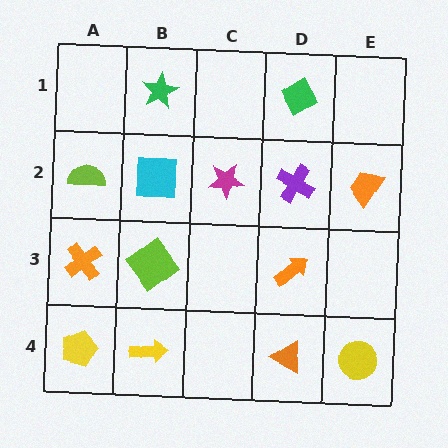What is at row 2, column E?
An orange trapezoid.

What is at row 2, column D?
A purple cross.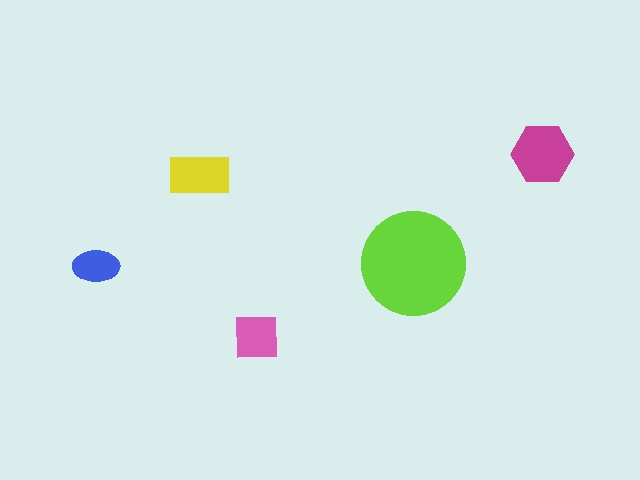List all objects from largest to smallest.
The lime circle, the magenta hexagon, the yellow rectangle, the pink square, the blue ellipse.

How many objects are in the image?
There are 5 objects in the image.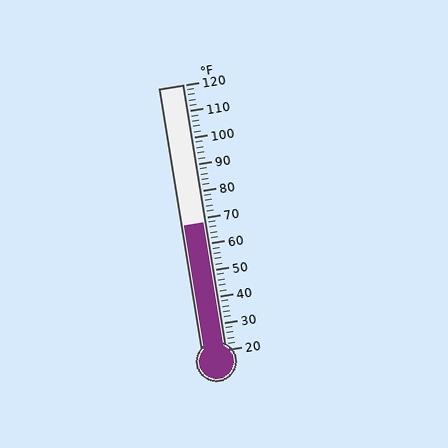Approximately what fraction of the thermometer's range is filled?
The thermometer is filled to approximately 50% of its range.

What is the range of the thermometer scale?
The thermometer scale ranges from 20°F to 120°F.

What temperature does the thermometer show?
The thermometer shows approximately 68°F.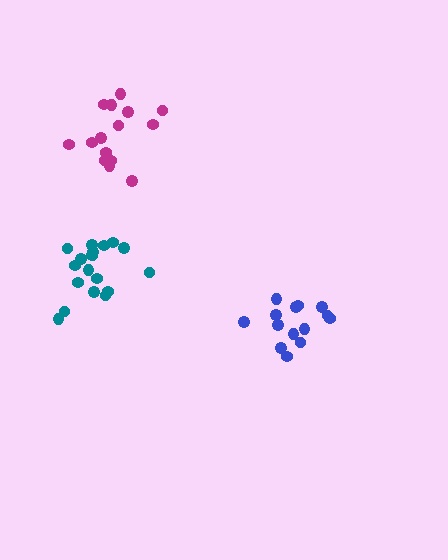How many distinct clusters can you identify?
There are 3 distinct clusters.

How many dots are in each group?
Group 1: 15 dots, Group 2: 19 dots, Group 3: 14 dots (48 total).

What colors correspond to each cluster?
The clusters are colored: magenta, teal, blue.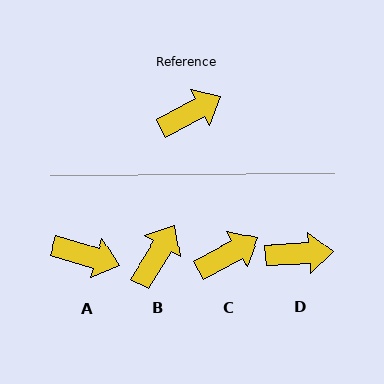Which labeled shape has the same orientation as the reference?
C.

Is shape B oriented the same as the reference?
No, it is off by about 30 degrees.